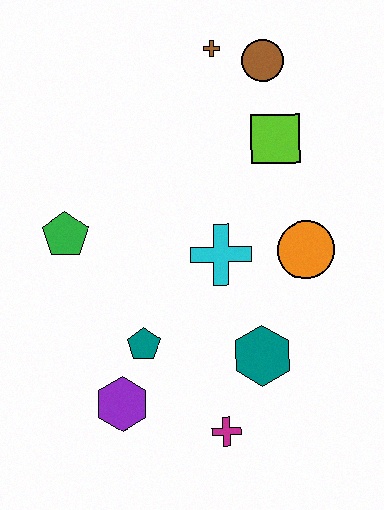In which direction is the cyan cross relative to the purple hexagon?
The cyan cross is above the purple hexagon.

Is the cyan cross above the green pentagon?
No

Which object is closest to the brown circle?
The brown cross is closest to the brown circle.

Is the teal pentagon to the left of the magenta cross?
Yes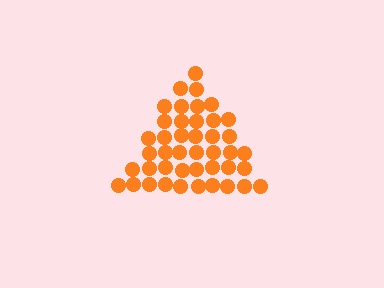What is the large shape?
The large shape is a triangle.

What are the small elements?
The small elements are circles.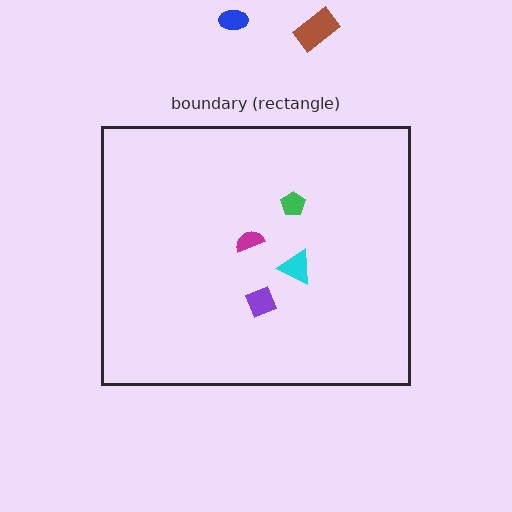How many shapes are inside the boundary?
4 inside, 2 outside.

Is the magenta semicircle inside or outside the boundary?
Inside.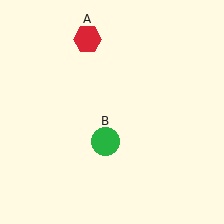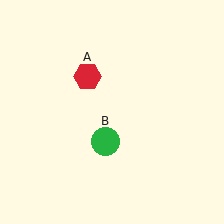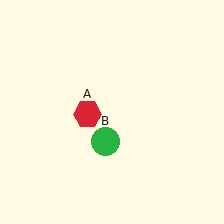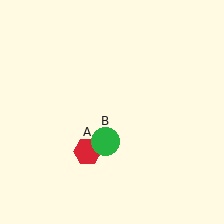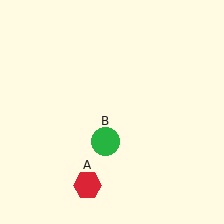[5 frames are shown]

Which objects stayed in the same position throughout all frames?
Green circle (object B) remained stationary.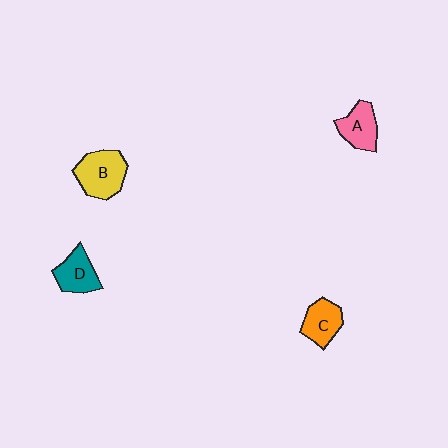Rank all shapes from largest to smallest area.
From largest to smallest: B (yellow), A (pink), D (teal), C (orange).